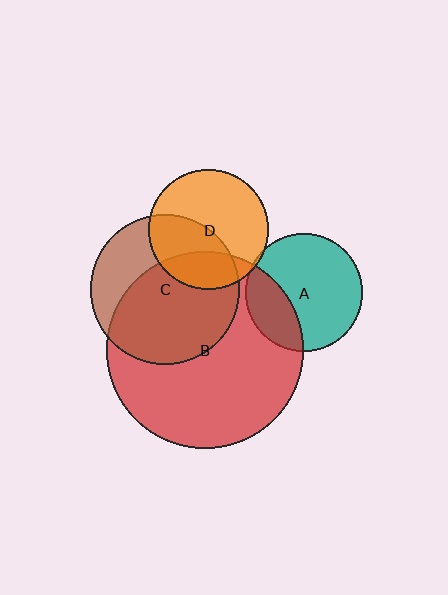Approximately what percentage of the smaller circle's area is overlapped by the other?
Approximately 65%.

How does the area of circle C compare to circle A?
Approximately 1.6 times.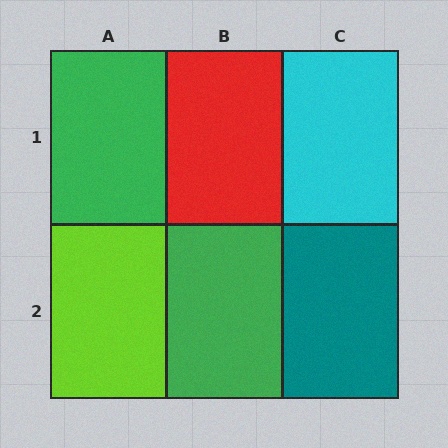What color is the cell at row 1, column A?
Green.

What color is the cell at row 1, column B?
Red.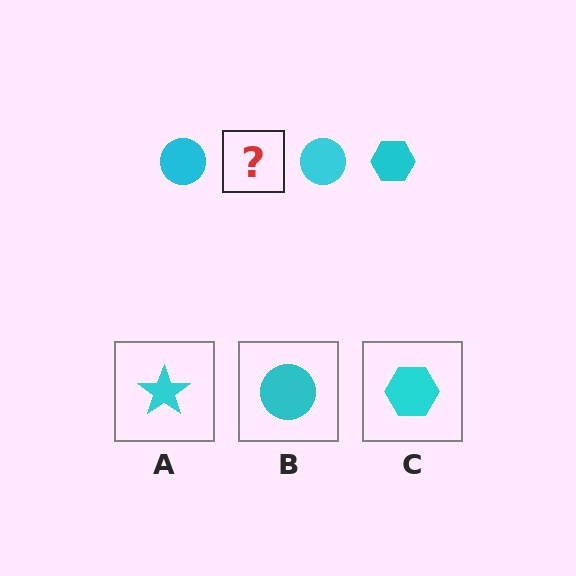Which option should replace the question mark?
Option C.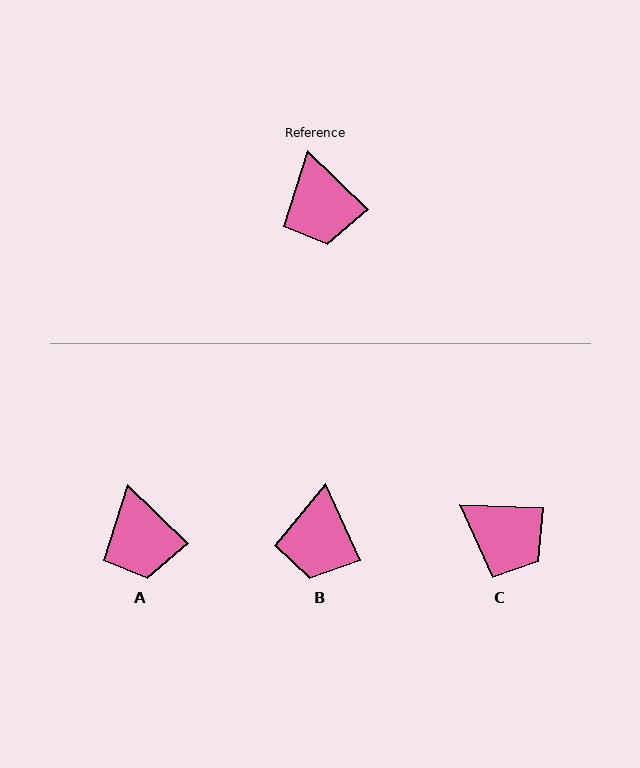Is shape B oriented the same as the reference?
No, it is off by about 22 degrees.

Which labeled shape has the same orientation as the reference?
A.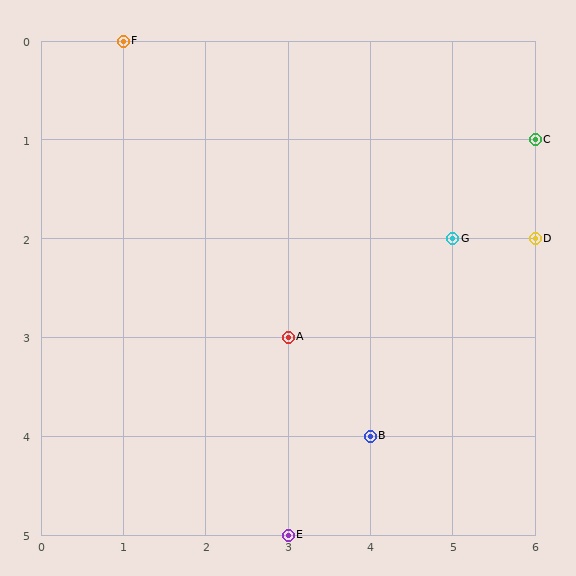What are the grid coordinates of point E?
Point E is at grid coordinates (3, 5).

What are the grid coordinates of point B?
Point B is at grid coordinates (4, 4).